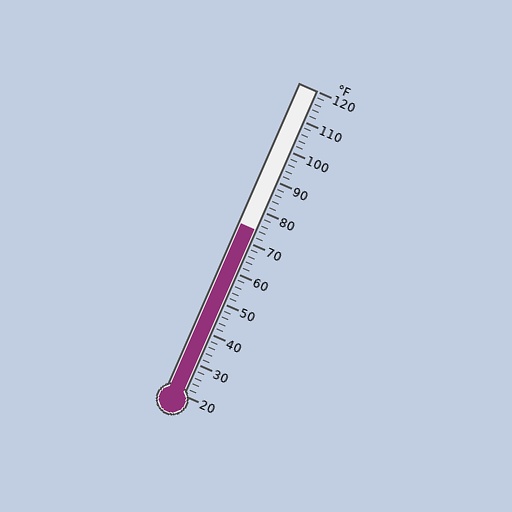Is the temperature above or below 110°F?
The temperature is below 110°F.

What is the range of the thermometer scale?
The thermometer scale ranges from 20°F to 120°F.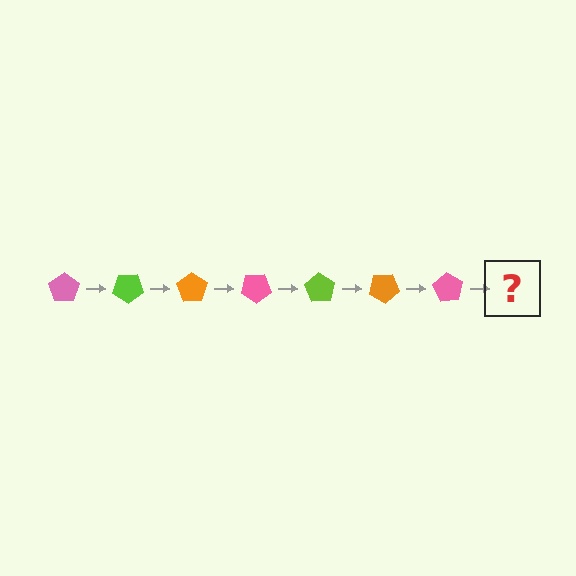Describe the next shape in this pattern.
It should be a lime pentagon, rotated 245 degrees from the start.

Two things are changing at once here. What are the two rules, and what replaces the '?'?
The two rules are that it rotates 35 degrees each step and the color cycles through pink, lime, and orange. The '?' should be a lime pentagon, rotated 245 degrees from the start.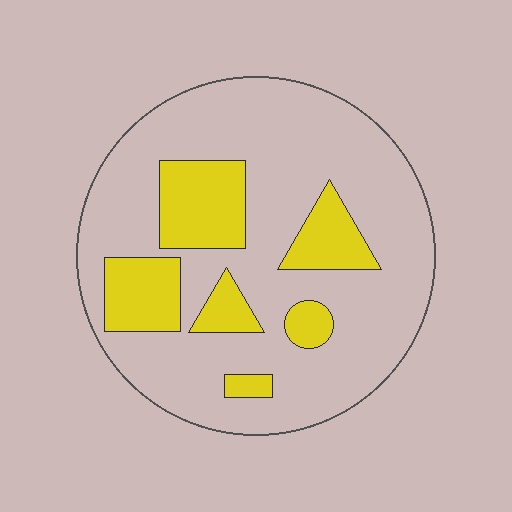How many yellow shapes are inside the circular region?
6.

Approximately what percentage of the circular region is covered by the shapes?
Approximately 25%.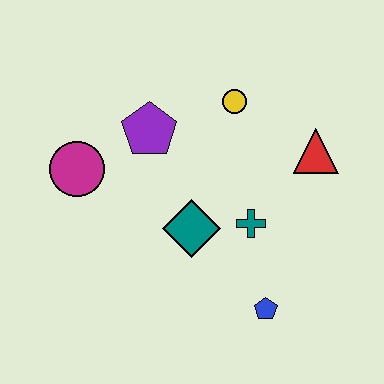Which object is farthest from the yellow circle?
The blue pentagon is farthest from the yellow circle.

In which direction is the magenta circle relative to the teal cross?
The magenta circle is to the left of the teal cross.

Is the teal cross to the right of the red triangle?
No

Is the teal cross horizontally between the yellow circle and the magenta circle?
No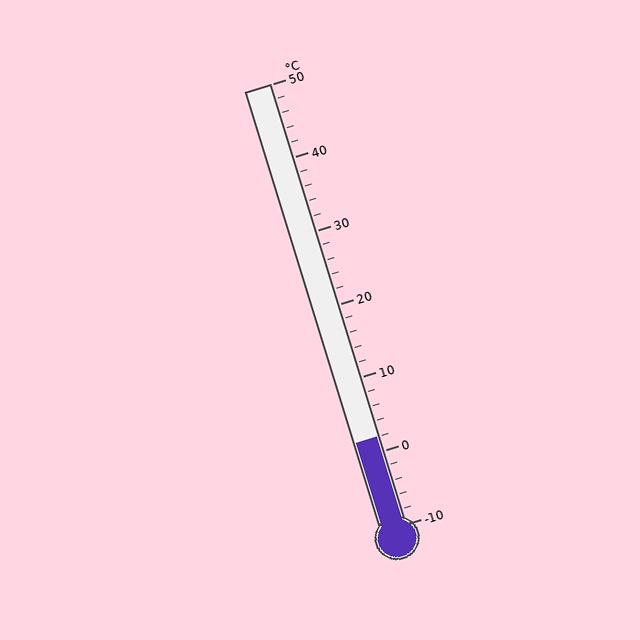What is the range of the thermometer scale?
The thermometer scale ranges from -10°C to 50°C.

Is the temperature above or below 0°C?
The temperature is above 0°C.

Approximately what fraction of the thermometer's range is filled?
The thermometer is filled to approximately 20% of its range.